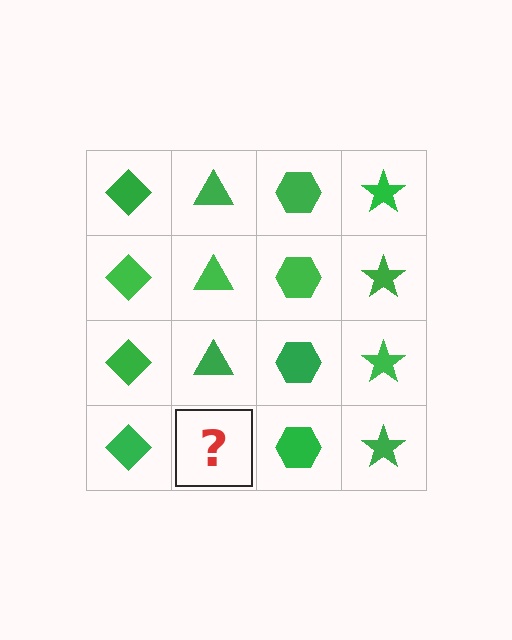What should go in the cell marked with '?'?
The missing cell should contain a green triangle.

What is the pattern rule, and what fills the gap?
The rule is that each column has a consistent shape. The gap should be filled with a green triangle.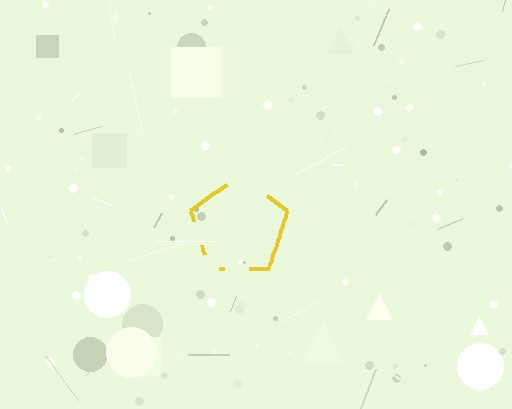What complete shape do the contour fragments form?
The contour fragments form a pentagon.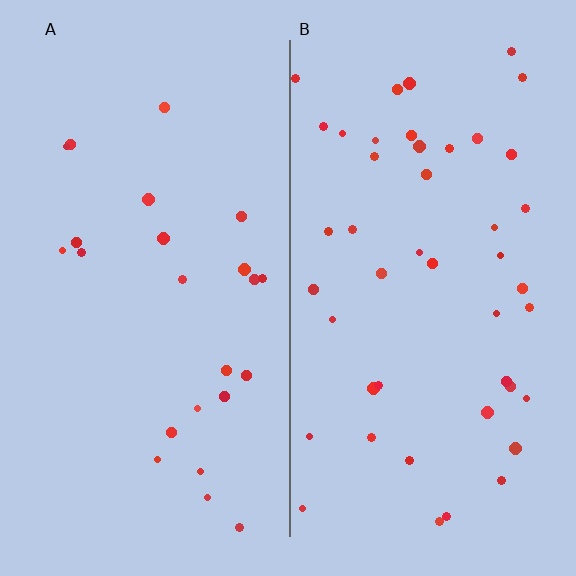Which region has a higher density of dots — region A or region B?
B (the right).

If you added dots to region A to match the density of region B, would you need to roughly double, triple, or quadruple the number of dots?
Approximately double.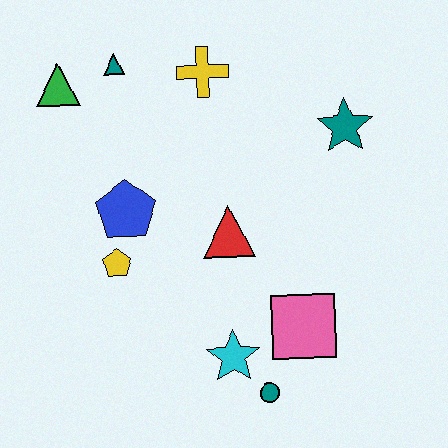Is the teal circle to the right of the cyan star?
Yes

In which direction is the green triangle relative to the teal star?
The green triangle is to the left of the teal star.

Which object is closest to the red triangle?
The blue pentagon is closest to the red triangle.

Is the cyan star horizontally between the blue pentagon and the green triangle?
No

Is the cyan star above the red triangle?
No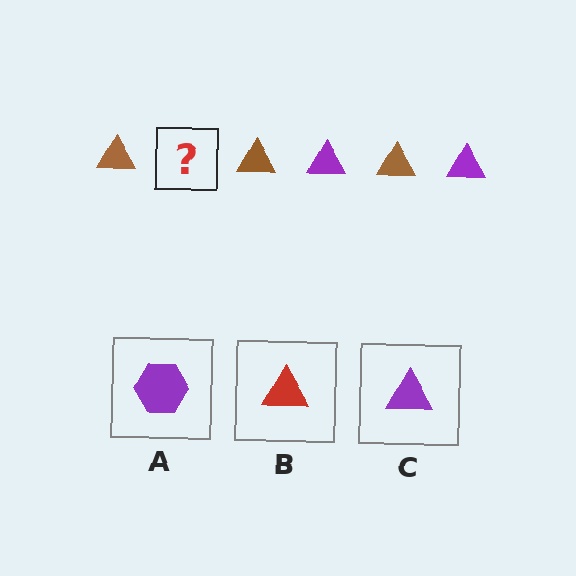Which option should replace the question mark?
Option C.